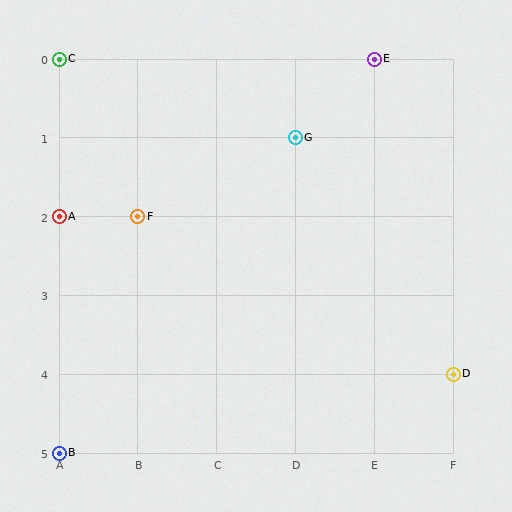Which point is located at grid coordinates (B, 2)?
Point F is at (B, 2).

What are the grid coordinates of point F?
Point F is at grid coordinates (B, 2).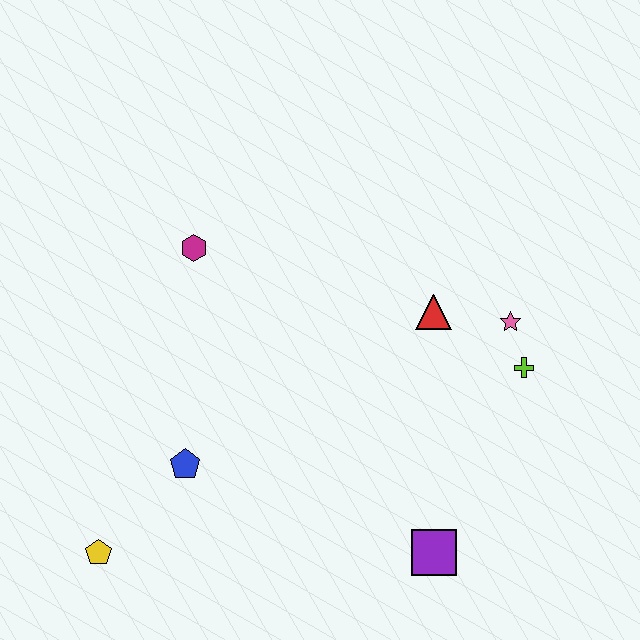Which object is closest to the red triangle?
The pink star is closest to the red triangle.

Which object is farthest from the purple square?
The magenta hexagon is farthest from the purple square.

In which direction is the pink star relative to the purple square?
The pink star is above the purple square.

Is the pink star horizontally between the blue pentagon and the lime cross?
Yes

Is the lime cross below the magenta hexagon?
Yes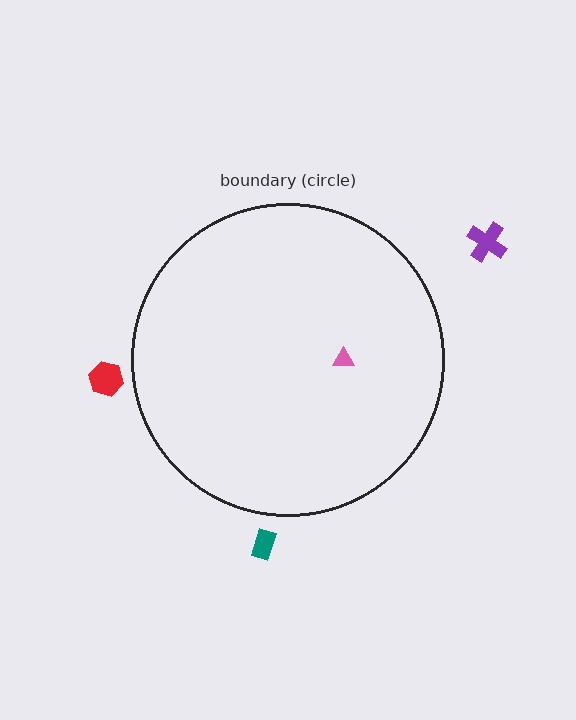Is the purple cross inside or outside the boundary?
Outside.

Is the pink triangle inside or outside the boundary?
Inside.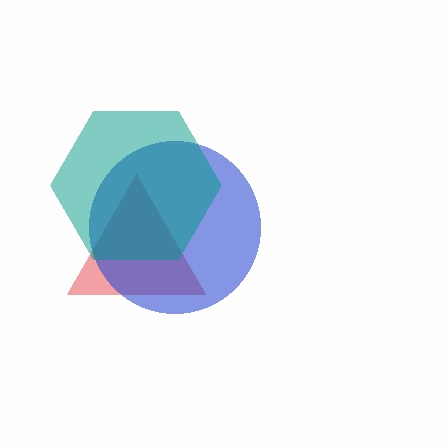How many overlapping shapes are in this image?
There are 3 overlapping shapes in the image.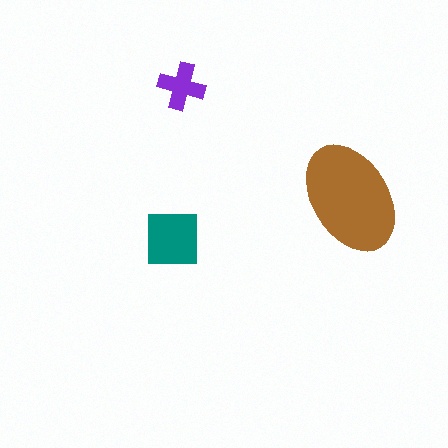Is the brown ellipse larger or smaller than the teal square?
Larger.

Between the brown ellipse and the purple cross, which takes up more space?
The brown ellipse.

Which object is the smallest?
The purple cross.